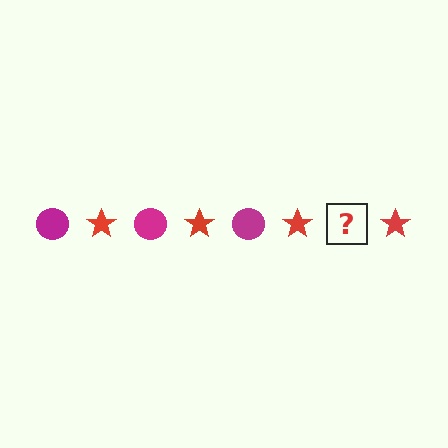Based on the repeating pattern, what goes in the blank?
The blank should be a magenta circle.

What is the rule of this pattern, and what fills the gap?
The rule is that the pattern alternates between magenta circle and red star. The gap should be filled with a magenta circle.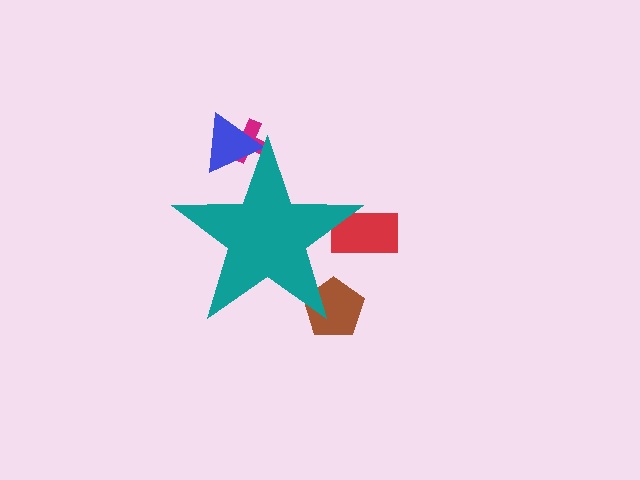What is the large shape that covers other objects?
A teal star.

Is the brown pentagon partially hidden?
Yes, the brown pentagon is partially hidden behind the teal star.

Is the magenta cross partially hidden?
Yes, the magenta cross is partially hidden behind the teal star.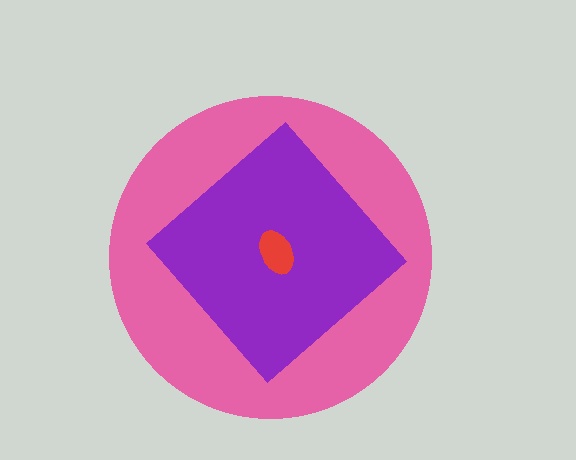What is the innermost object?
The red ellipse.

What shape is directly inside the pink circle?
The purple diamond.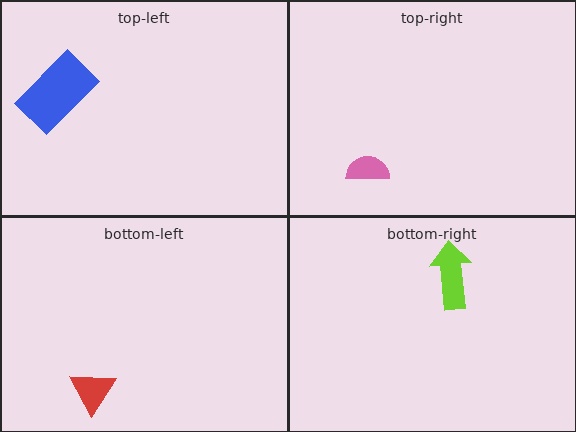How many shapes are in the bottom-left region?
1.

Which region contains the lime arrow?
The bottom-right region.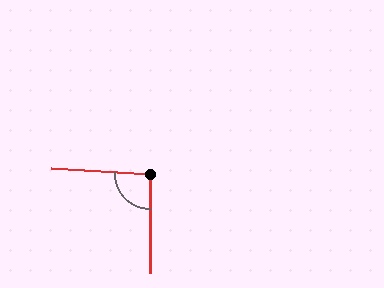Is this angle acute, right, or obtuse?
It is approximately a right angle.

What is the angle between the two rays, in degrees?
Approximately 93 degrees.